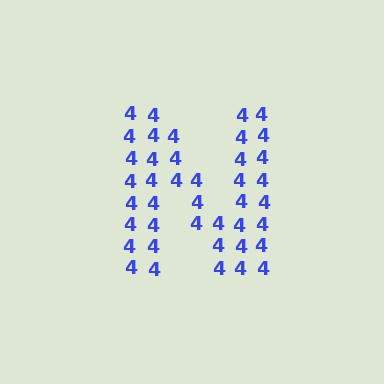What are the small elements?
The small elements are digit 4's.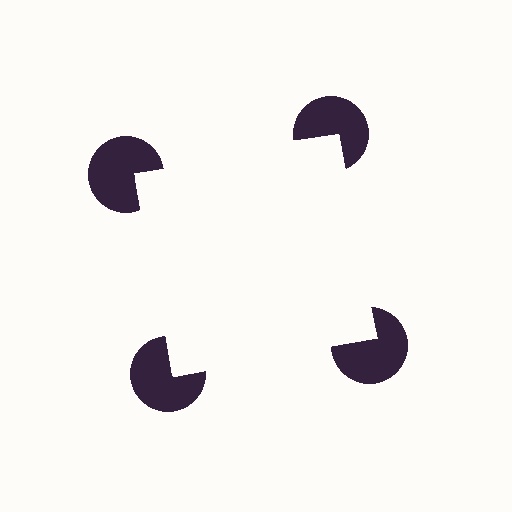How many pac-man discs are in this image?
There are 4 — one at each vertex of the illusory square.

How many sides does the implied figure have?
4 sides.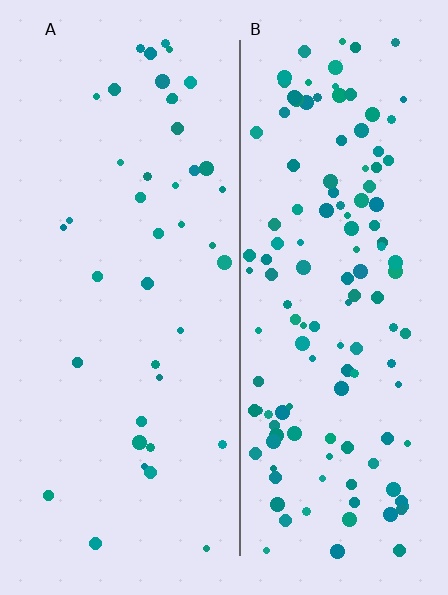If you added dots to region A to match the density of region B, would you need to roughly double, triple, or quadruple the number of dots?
Approximately triple.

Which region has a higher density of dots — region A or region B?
B (the right).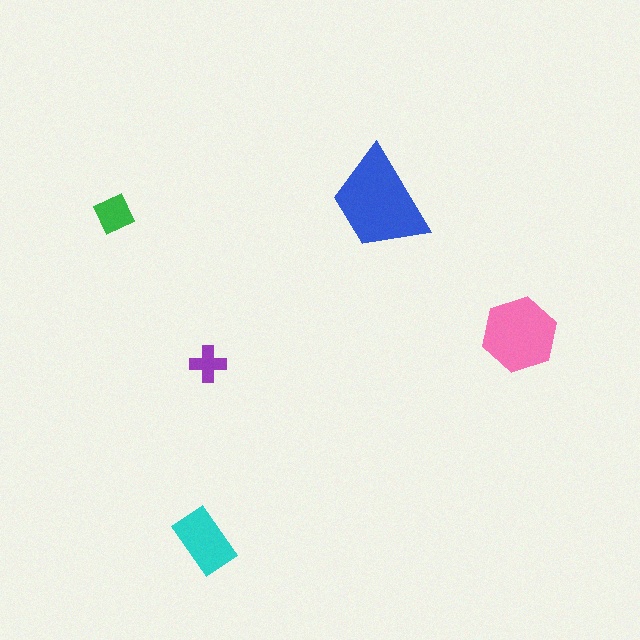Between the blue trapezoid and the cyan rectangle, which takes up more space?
The blue trapezoid.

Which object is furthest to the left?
The green diamond is leftmost.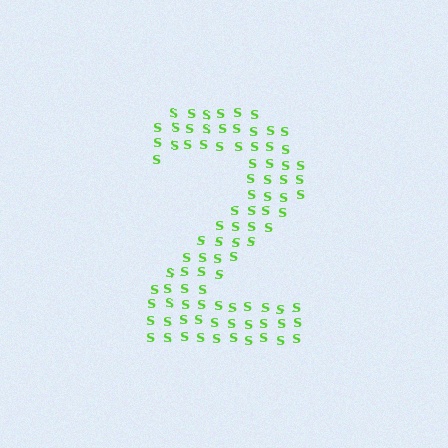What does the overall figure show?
The overall figure shows the digit 2.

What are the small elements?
The small elements are letter S's.